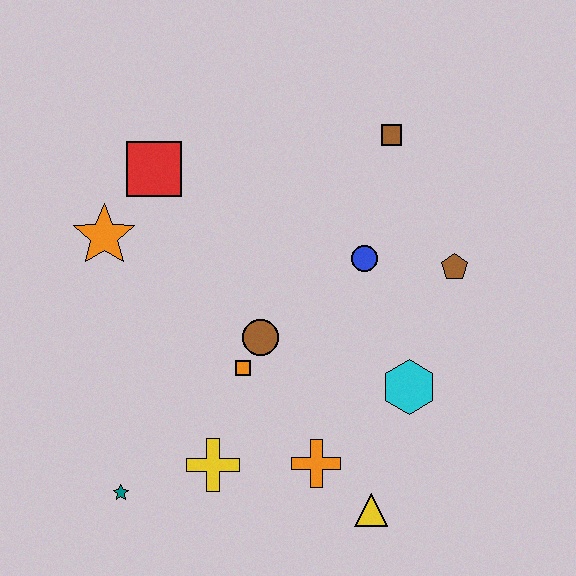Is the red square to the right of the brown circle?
No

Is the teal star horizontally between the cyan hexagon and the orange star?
Yes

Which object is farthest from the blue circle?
The teal star is farthest from the blue circle.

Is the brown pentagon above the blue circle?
No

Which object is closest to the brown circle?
The orange square is closest to the brown circle.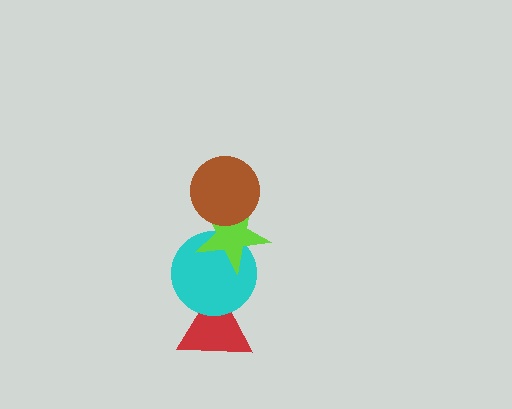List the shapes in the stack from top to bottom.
From top to bottom: the brown circle, the lime star, the cyan circle, the red triangle.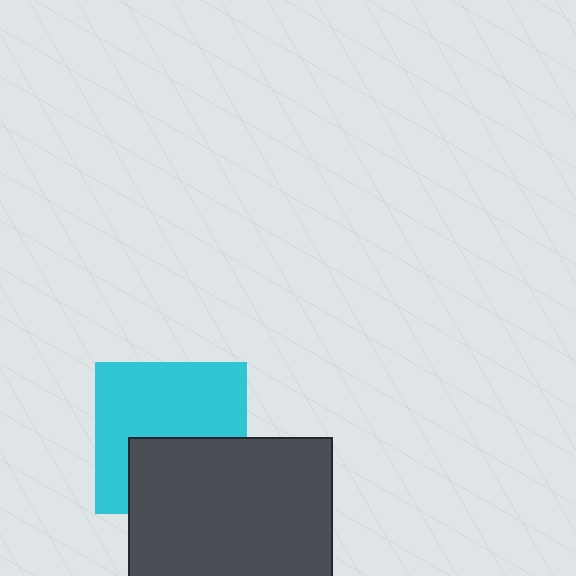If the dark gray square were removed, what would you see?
You would see the complete cyan square.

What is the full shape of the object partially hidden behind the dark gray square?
The partially hidden object is a cyan square.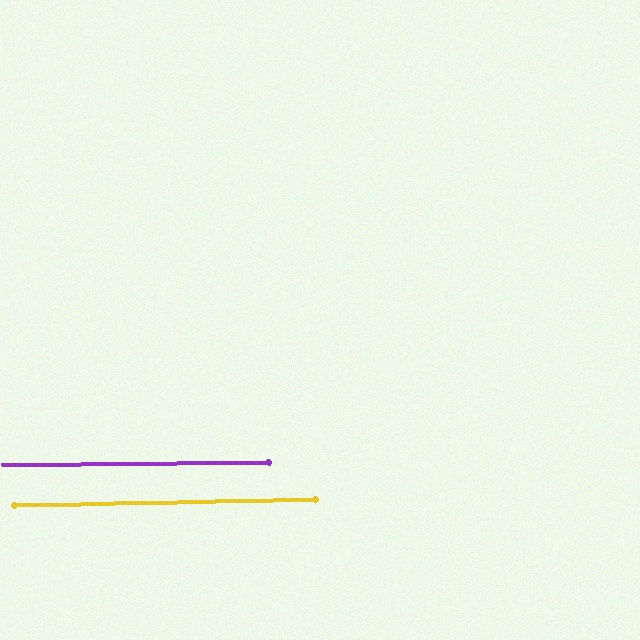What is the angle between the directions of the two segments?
Approximately 0 degrees.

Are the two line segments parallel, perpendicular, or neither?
Parallel — their directions differ by only 0.4°.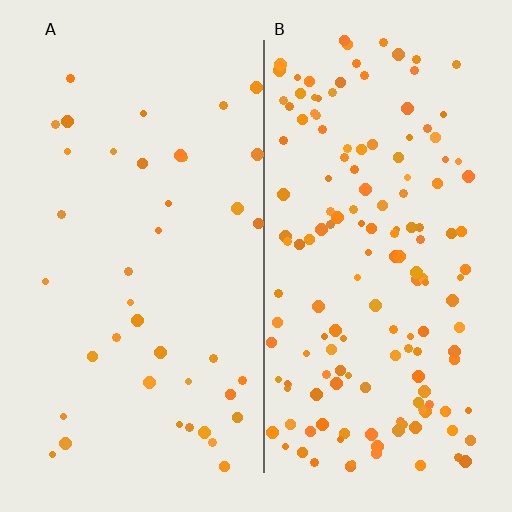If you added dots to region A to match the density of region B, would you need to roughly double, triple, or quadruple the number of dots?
Approximately quadruple.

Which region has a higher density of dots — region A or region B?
B (the right).